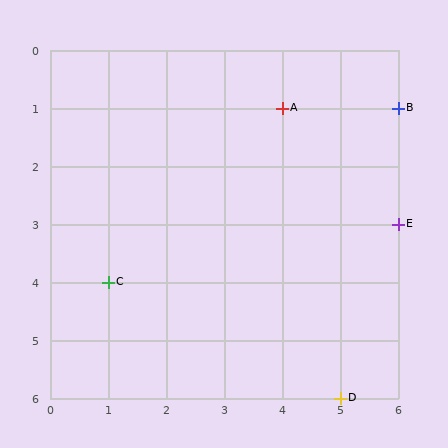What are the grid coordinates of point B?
Point B is at grid coordinates (6, 1).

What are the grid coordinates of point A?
Point A is at grid coordinates (4, 1).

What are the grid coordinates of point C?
Point C is at grid coordinates (1, 4).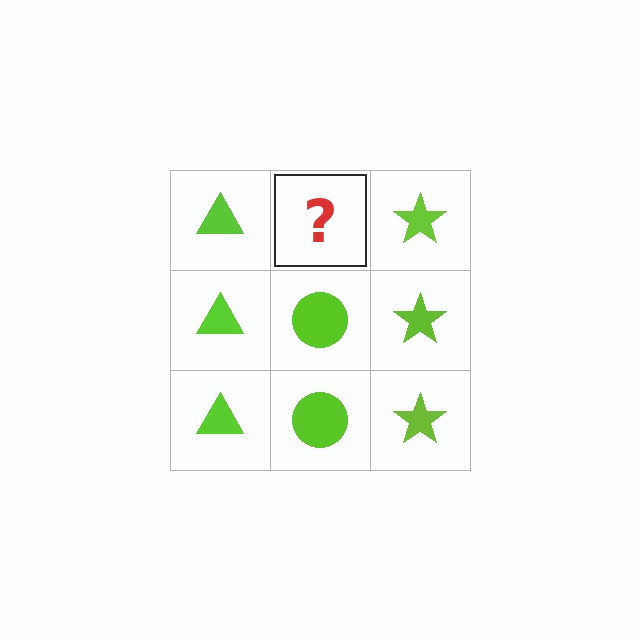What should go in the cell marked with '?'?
The missing cell should contain a lime circle.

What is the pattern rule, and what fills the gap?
The rule is that each column has a consistent shape. The gap should be filled with a lime circle.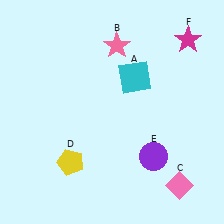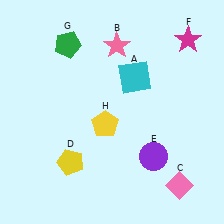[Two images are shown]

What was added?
A green pentagon (G), a yellow pentagon (H) were added in Image 2.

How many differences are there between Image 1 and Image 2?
There are 2 differences between the two images.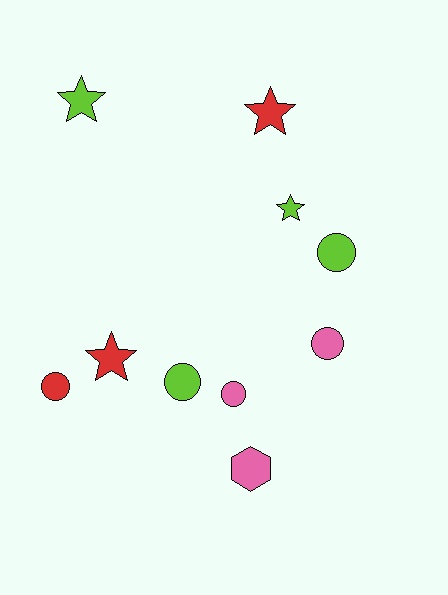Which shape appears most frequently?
Circle, with 5 objects.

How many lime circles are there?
There are 2 lime circles.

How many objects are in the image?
There are 10 objects.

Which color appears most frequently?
Lime, with 4 objects.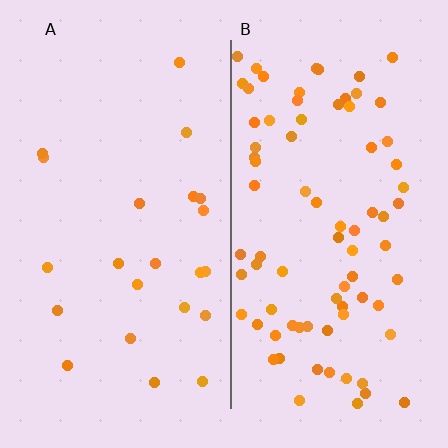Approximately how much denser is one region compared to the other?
Approximately 3.6× — region B over region A.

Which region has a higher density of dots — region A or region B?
B (the right).